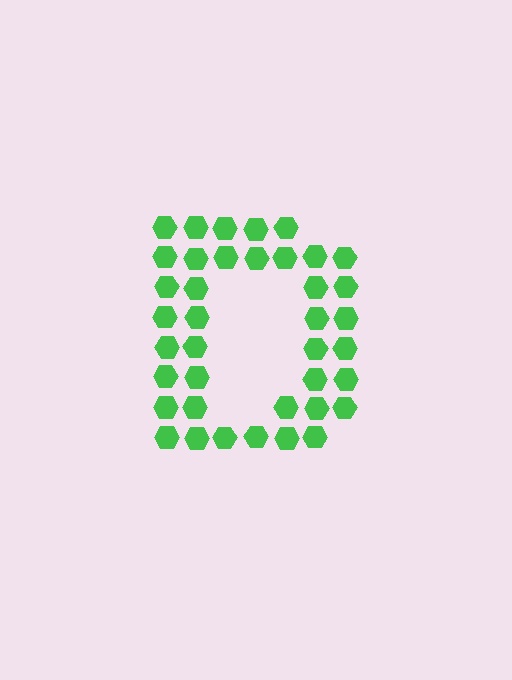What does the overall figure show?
The overall figure shows the letter D.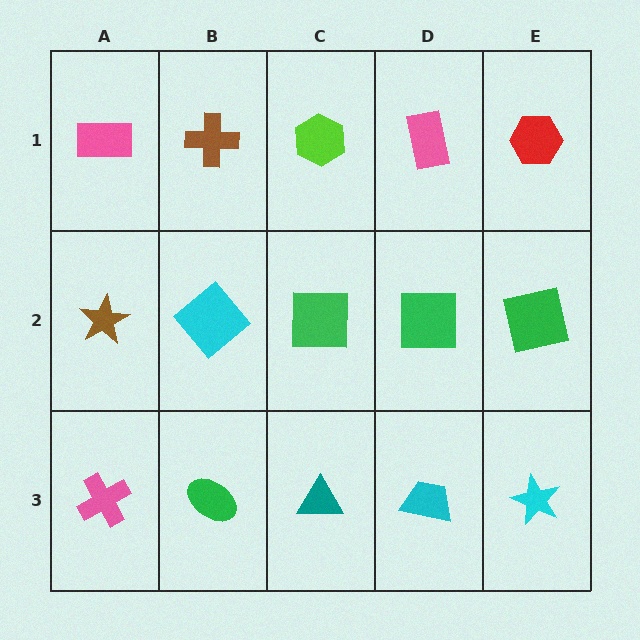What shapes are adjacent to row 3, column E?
A green square (row 2, column E), a cyan trapezoid (row 3, column D).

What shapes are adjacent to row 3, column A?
A brown star (row 2, column A), a green ellipse (row 3, column B).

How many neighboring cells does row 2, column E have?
3.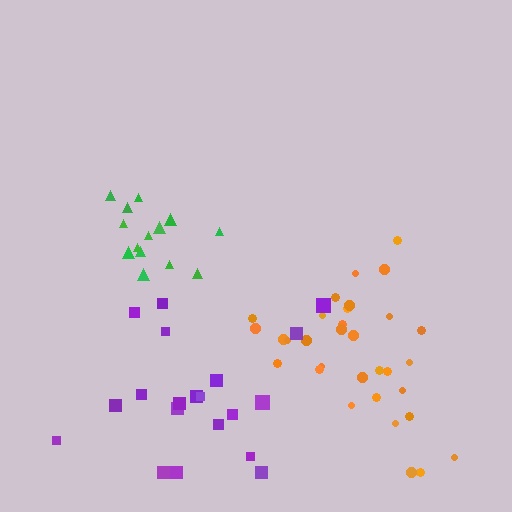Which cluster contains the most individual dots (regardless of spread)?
Orange (32).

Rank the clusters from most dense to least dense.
orange, green, purple.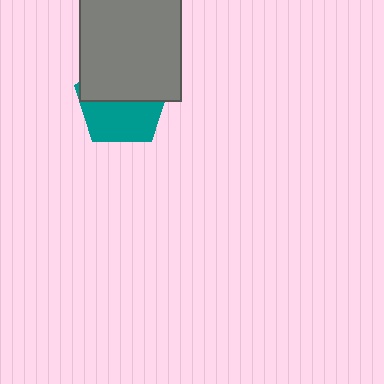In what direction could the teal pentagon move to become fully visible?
The teal pentagon could move down. That would shift it out from behind the gray rectangle entirely.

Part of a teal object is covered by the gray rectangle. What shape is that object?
It is a pentagon.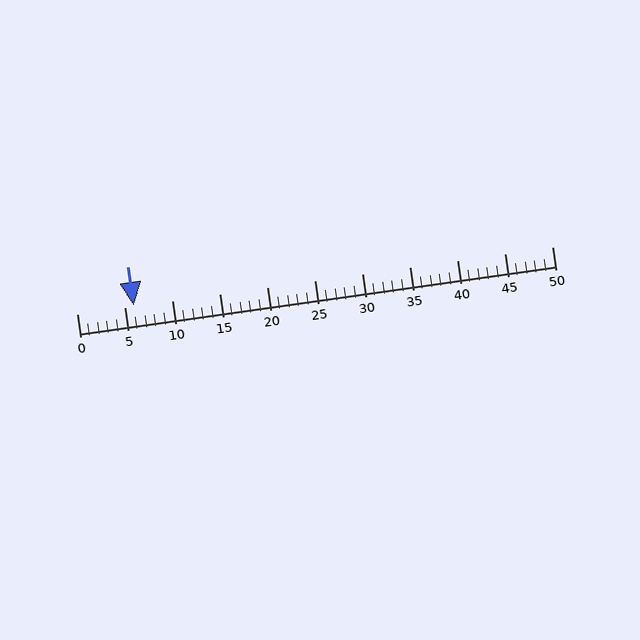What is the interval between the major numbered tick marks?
The major tick marks are spaced 5 units apart.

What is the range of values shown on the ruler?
The ruler shows values from 0 to 50.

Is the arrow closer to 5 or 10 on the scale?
The arrow is closer to 5.